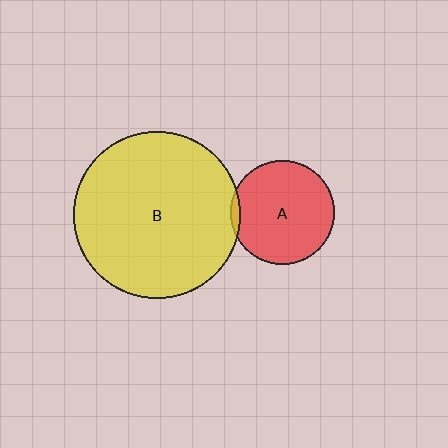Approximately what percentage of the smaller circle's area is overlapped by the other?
Approximately 5%.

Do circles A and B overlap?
Yes.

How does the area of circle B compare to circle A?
Approximately 2.6 times.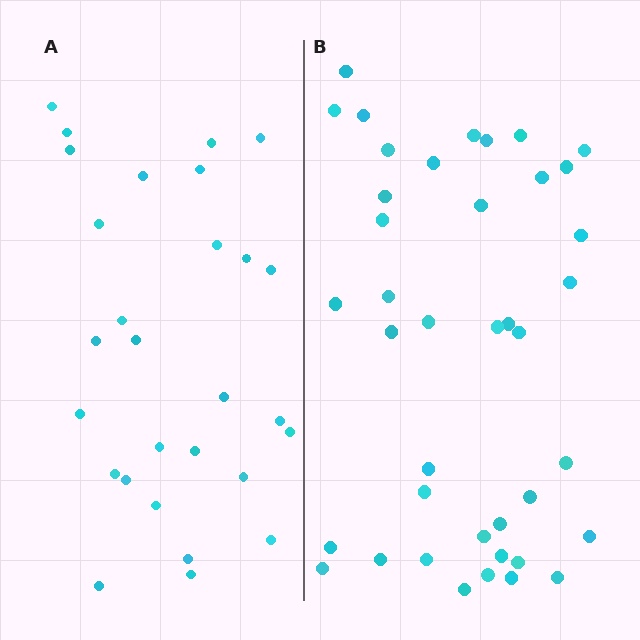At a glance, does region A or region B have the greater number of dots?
Region B (the right region) has more dots.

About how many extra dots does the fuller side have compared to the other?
Region B has roughly 12 or so more dots than region A.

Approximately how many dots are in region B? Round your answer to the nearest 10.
About 40 dots.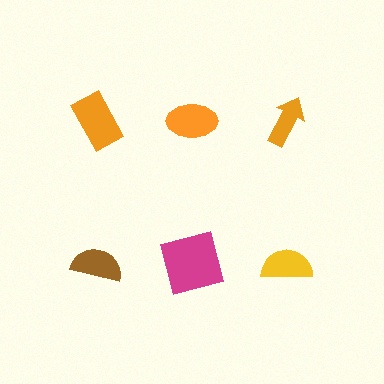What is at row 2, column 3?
A yellow semicircle.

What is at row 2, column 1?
A brown semicircle.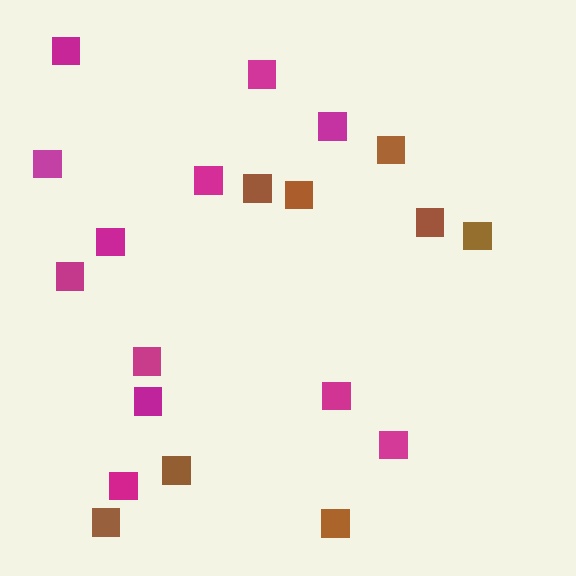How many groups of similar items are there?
There are 2 groups: one group of magenta squares (12) and one group of brown squares (8).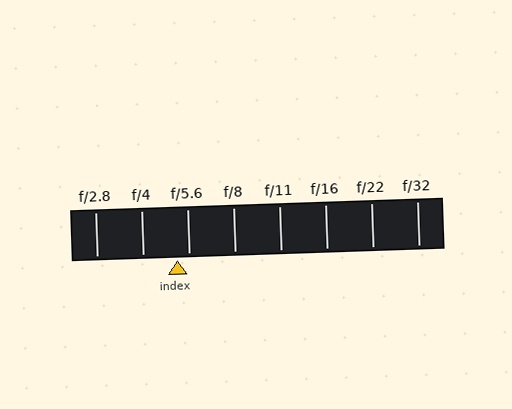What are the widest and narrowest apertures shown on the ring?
The widest aperture shown is f/2.8 and the narrowest is f/32.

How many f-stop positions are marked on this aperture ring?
There are 8 f-stop positions marked.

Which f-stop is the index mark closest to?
The index mark is closest to f/5.6.